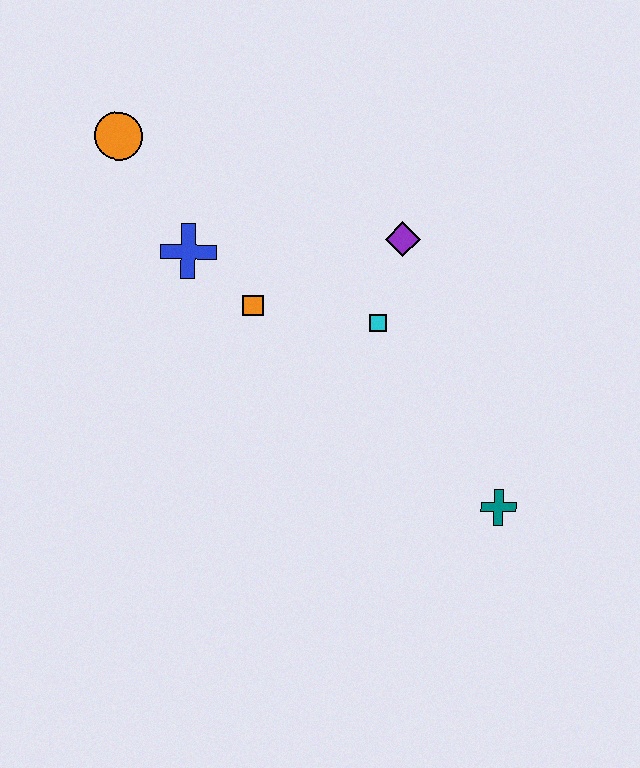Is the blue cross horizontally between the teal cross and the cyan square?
No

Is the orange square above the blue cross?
No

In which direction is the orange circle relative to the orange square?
The orange circle is above the orange square.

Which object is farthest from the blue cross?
The teal cross is farthest from the blue cross.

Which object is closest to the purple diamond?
The cyan square is closest to the purple diamond.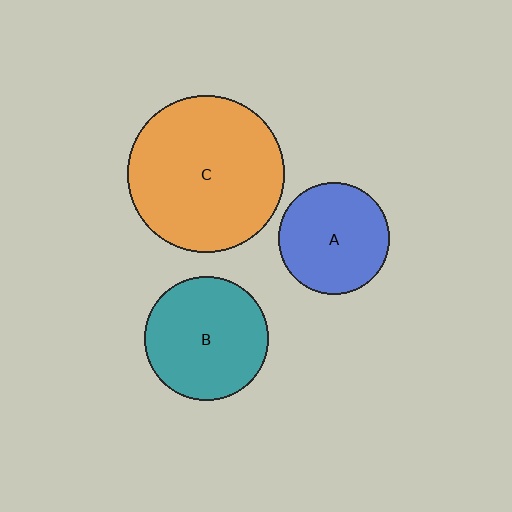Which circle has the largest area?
Circle C (orange).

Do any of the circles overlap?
No, none of the circles overlap.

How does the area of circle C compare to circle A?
Approximately 2.0 times.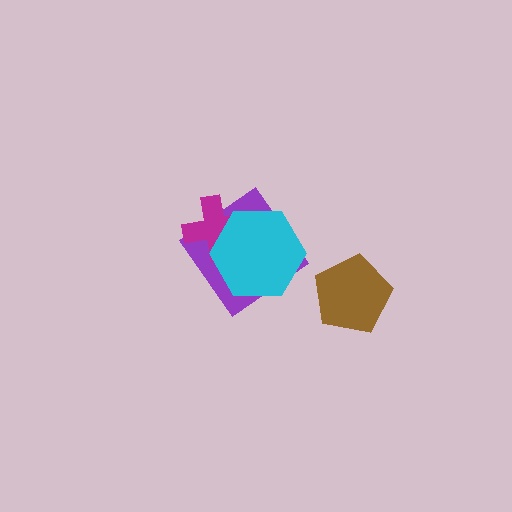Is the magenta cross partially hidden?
Yes, it is partially covered by another shape.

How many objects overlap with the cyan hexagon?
2 objects overlap with the cyan hexagon.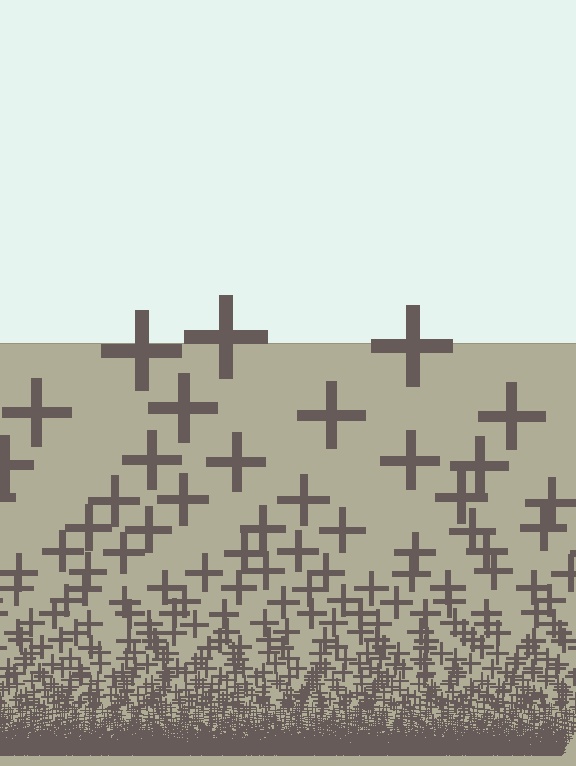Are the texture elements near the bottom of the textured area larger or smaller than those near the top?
Smaller. The gradient is inverted — elements near the bottom are smaller and denser.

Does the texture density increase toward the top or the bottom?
Density increases toward the bottom.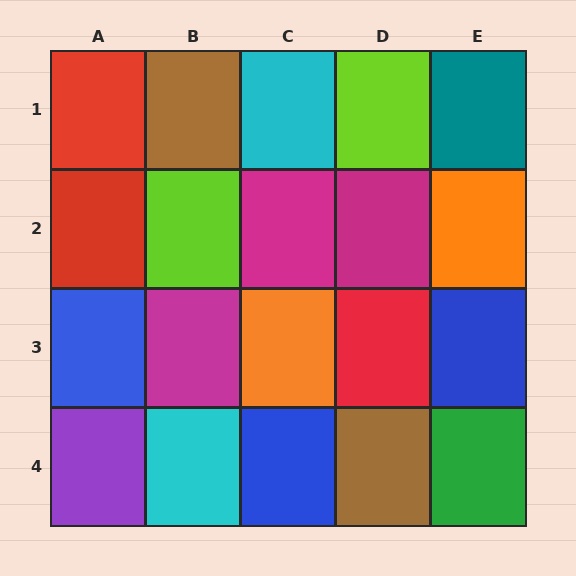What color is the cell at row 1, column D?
Lime.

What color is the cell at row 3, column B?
Magenta.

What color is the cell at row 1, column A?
Red.